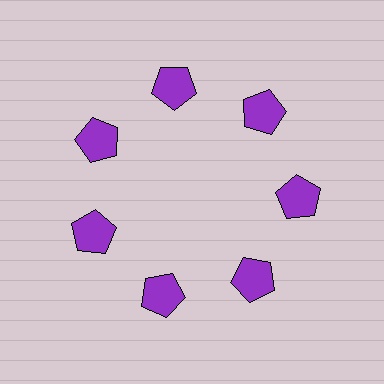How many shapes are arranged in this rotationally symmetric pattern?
There are 7 shapes, arranged in 7 groups of 1.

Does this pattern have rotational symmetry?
Yes, this pattern has 7-fold rotational symmetry. It looks the same after rotating 51 degrees around the center.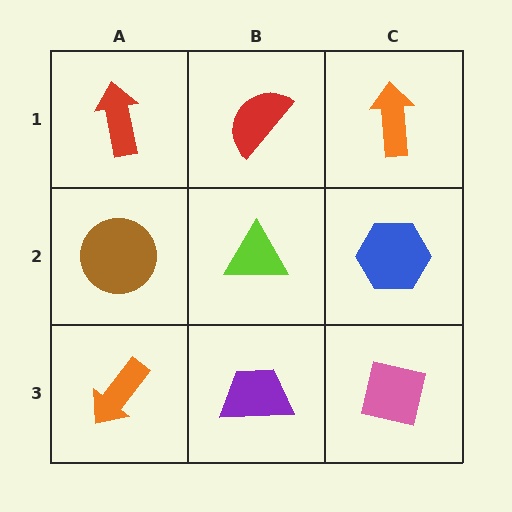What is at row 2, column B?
A lime triangle.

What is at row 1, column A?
A red arrow.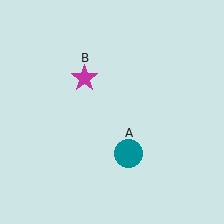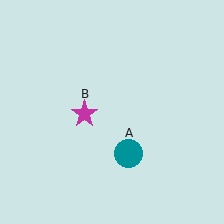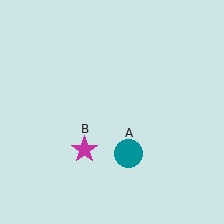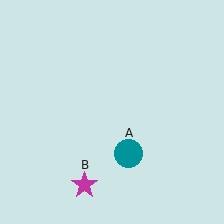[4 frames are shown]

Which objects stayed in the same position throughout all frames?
Teal circle (object A) remained stationary.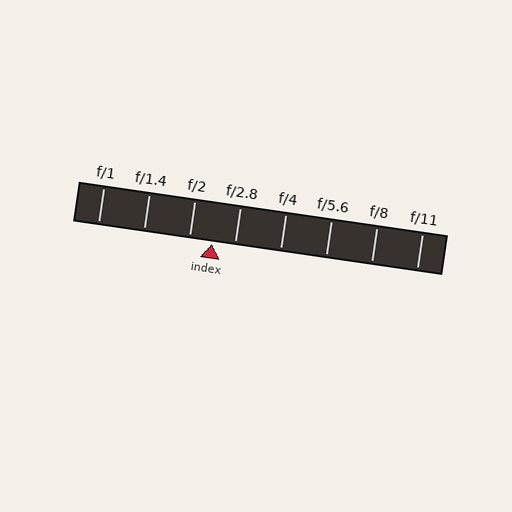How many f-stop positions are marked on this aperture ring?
There are 8 f-stop positions marked.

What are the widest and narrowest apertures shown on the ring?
The widest aperture shown is f/1 and the narrowest is f/11.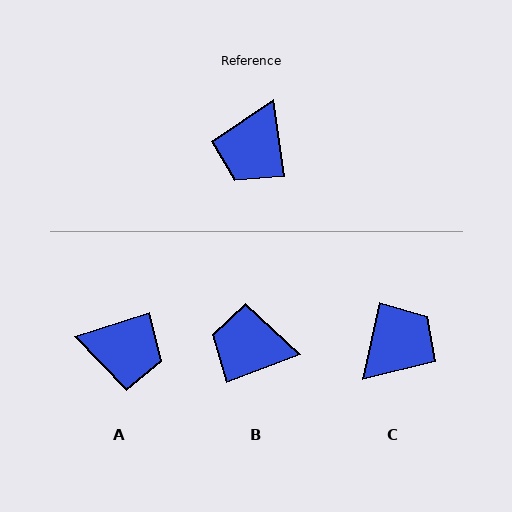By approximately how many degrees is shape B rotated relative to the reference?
Approximately 78 degrees clockwise.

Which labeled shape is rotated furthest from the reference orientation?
C, about 159 degrees away.